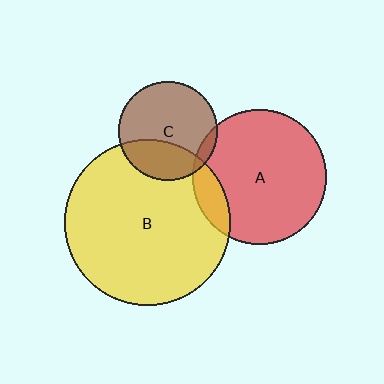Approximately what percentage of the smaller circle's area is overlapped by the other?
Approximately 10%.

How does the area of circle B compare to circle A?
Approximately 1.5 times.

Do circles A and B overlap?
Yes.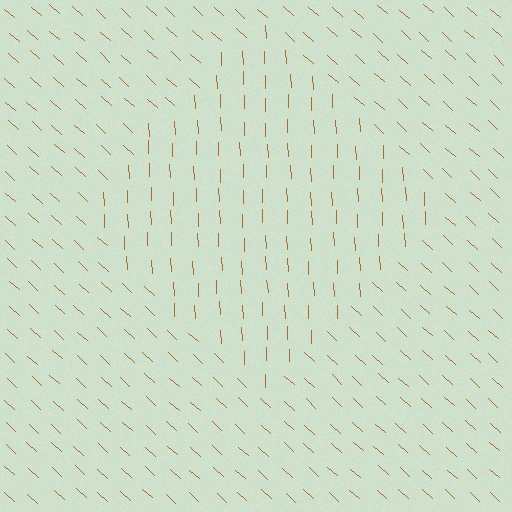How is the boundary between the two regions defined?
The boundary is defined purely by a change in line orientation (approximately 45 degrees difference). All lines are the same color and thickness.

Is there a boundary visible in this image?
Yes, there is a texture boundary formed by a change in line orientation.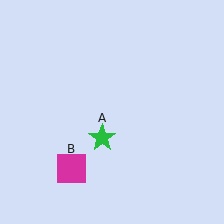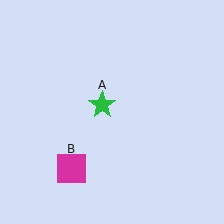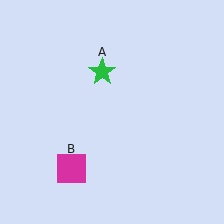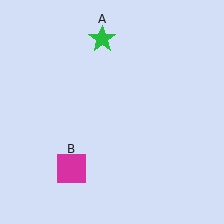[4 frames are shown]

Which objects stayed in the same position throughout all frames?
Magenta square (object B) remained stationary.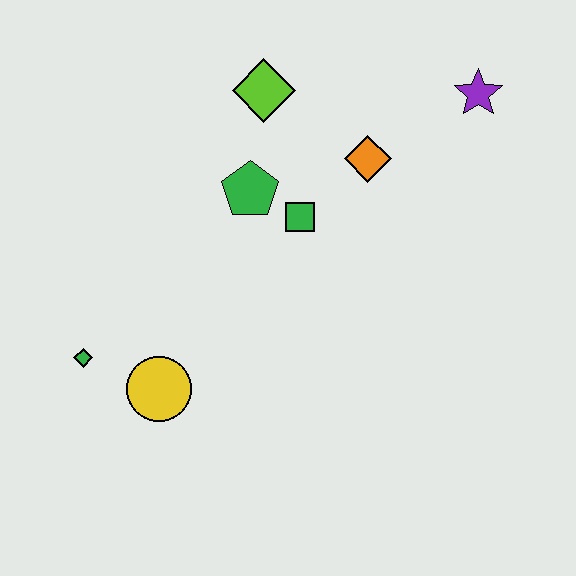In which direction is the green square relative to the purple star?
The green square is to the left of the purple star.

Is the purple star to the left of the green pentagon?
No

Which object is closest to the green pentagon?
The green square is closest to the green pentagon.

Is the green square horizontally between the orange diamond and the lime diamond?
Yes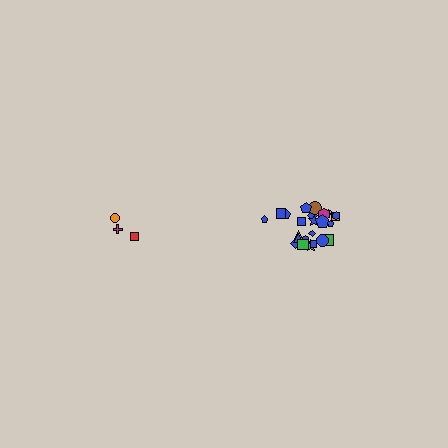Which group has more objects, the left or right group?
The right group.